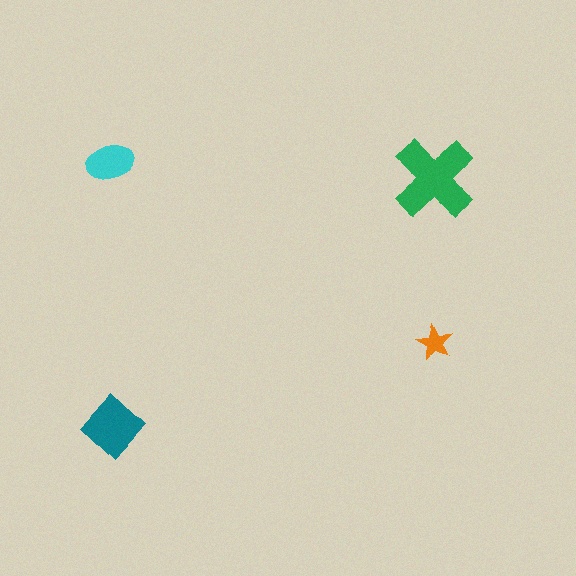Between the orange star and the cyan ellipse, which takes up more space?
The cyan ellipse.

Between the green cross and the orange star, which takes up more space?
The green cross.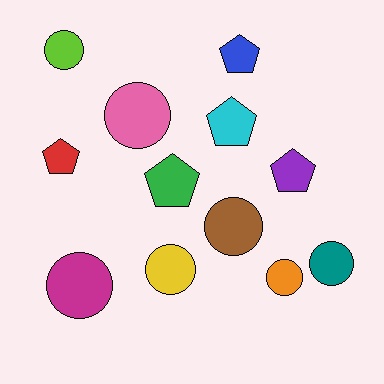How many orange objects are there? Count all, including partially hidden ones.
There is 1 orange object.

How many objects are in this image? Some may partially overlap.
There are 12 objects.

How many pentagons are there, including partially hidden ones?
There are 5 pentagons.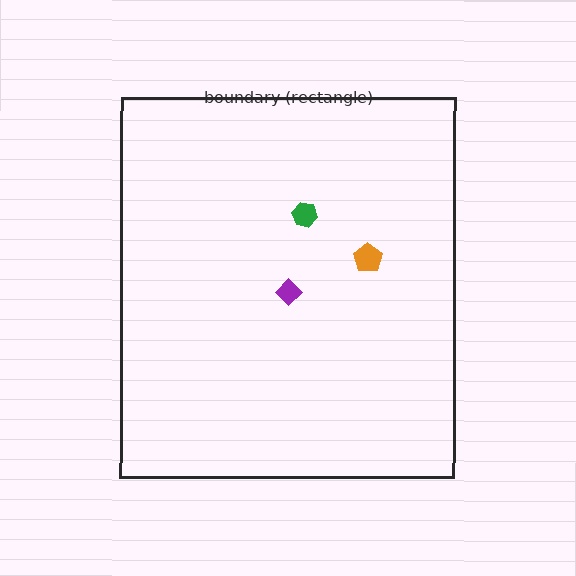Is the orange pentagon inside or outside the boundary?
Inside.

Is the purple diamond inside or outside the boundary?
Inside.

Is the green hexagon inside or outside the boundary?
Inside.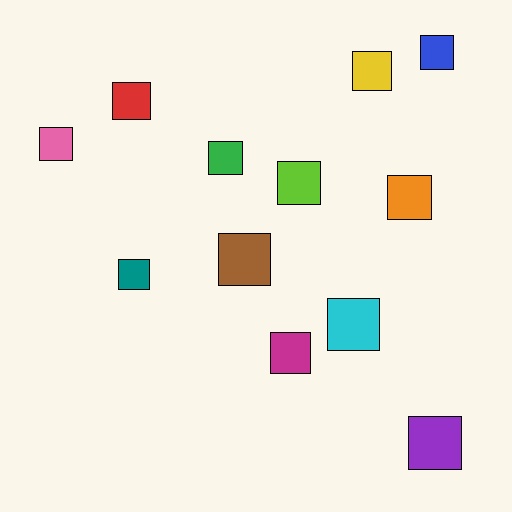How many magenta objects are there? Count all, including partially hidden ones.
There is 1 magenta object.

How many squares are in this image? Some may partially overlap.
There are 12 squares.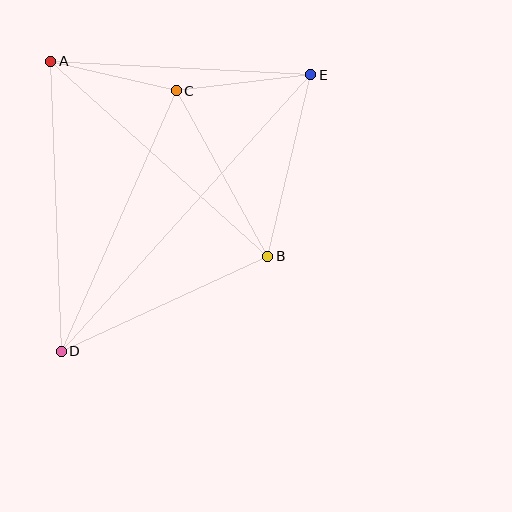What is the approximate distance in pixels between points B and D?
The distance between B and D is approximately 227 pixels.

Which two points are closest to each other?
Points A and C are closest to each other.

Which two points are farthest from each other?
Points D and E are farthest from each other.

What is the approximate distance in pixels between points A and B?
The distance between A and B is approximately 292 pixels.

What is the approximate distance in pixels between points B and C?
The distance between B and C is approximately 189 pixels.